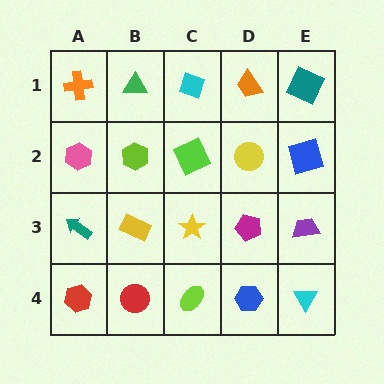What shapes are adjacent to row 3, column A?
A pink hexagon (row 2, column A), a red hexagon (row 4, column A), a yellow rectangle (row 3, column B).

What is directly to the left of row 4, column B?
A red hexagon.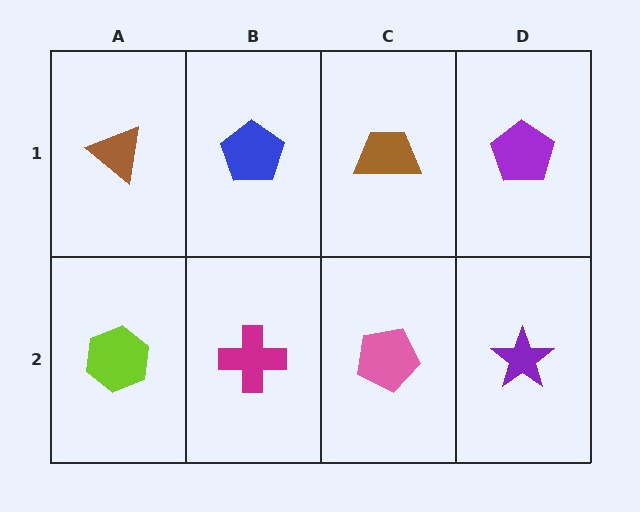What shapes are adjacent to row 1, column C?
A pink pentagon (row 2, column C), a blue pentagon (row 1, column B), a purple pentagon (row 1, column D).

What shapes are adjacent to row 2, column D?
A purple pentagon (row 1, column D), a pink pentagon (row 2, column C).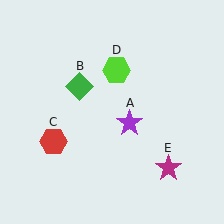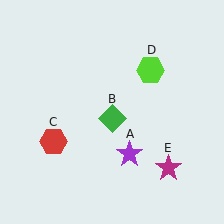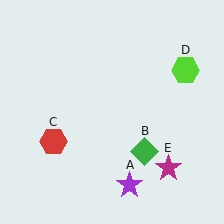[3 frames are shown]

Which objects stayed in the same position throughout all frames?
Red hexagon (object C) and magenta star (object E) remained stationary.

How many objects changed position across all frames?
3 objects changed position: purple star (object A), green diamond (object B), lime hexagon (object D).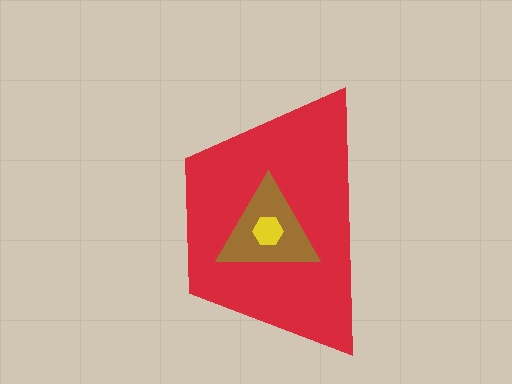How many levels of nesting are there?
3.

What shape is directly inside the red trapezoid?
The brown triangle.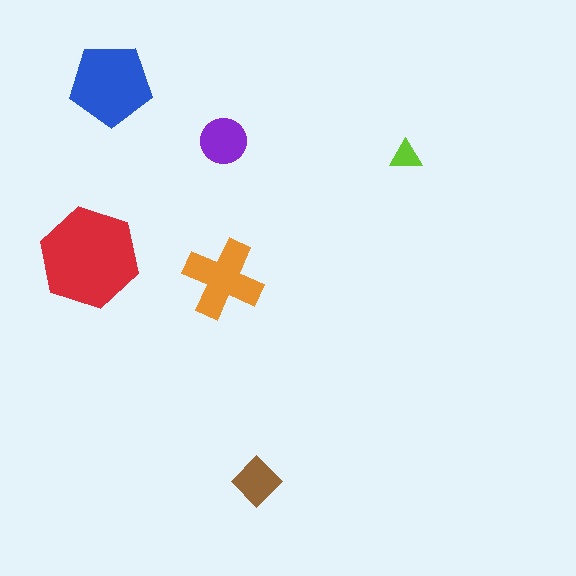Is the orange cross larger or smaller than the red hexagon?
Smaller.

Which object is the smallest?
The lime triangle.